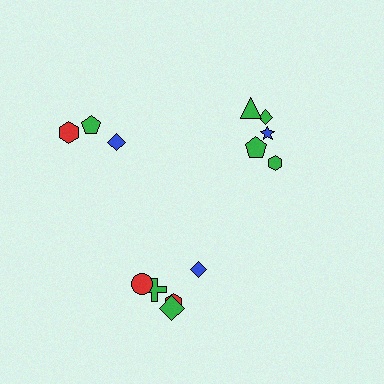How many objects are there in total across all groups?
There are 13 objects.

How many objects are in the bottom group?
There are 5 objects.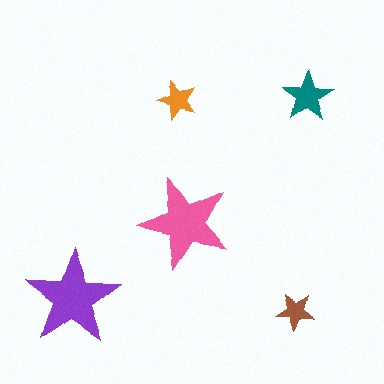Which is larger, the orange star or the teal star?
The teal one.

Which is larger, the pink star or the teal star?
The pink one.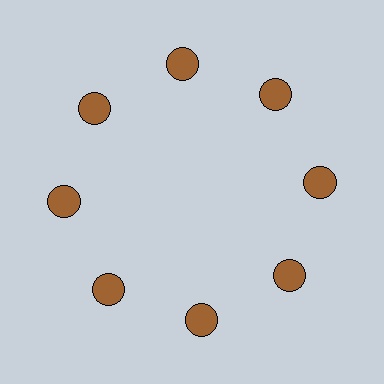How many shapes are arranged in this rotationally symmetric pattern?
There are 8 shapes, arranged in 8 groups of 1.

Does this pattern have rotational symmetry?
Yes, this pattern has 8-fold rotational symmetry. It looks the same after rotating 45 degrees around the center.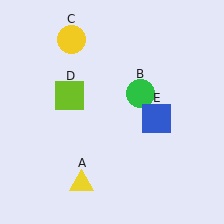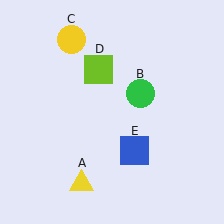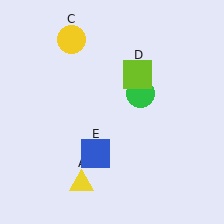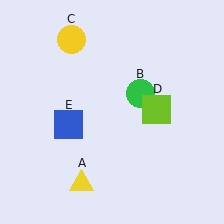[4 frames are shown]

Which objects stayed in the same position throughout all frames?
Yellow triangle (object A) and green circle (object B) and yellow circle (object C) remained stationary.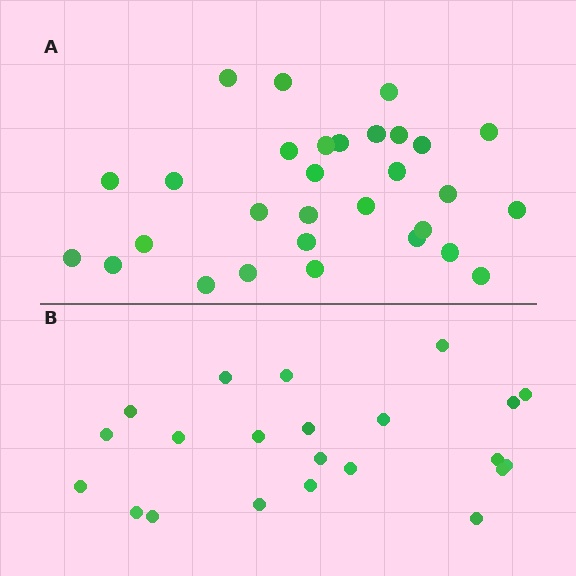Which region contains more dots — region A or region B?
Region A (the top region) has more dots.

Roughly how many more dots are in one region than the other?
Region A has roughly 8 or so more dots than region B.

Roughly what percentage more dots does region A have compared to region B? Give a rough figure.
About 35% more.